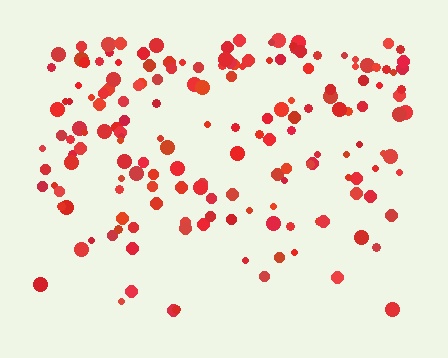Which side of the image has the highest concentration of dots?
The top.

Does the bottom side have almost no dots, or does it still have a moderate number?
Still a moderate number, just noticeably fewer than the top.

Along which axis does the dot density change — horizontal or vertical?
Vertical.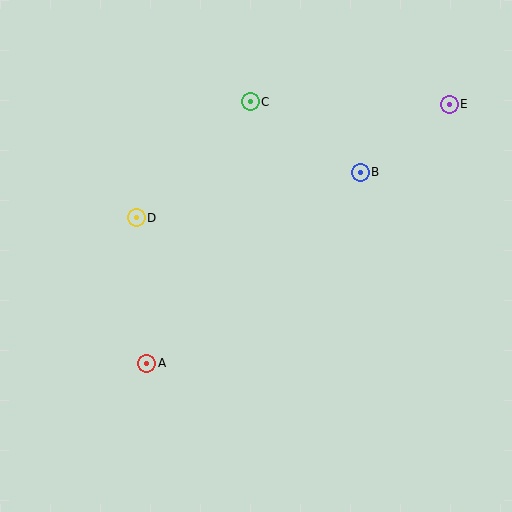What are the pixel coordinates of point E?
Point E is at (449, 104).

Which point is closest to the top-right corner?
Point E is closest to the top-right corner.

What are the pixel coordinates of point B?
Point B is at (360, 172).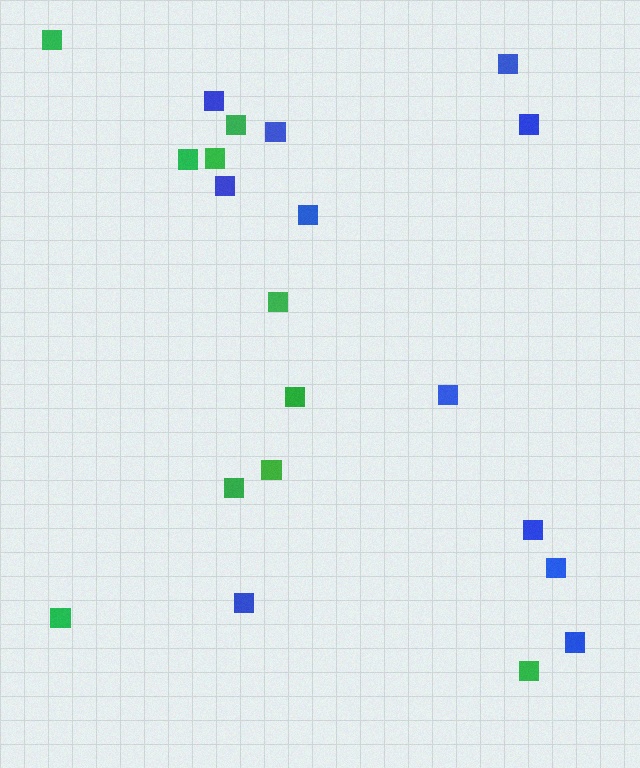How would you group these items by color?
There are 2 groups: one group of blue squares (11) and one group of green squares (10).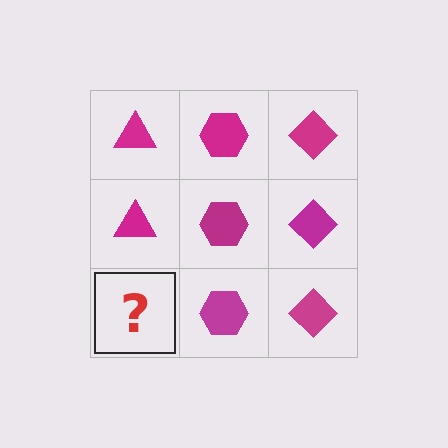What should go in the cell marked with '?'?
The missing cell should contain a magenta triangle.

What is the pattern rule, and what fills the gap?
The rule is that each column has a consistent shape. The gap should be filled with a magenta triangle.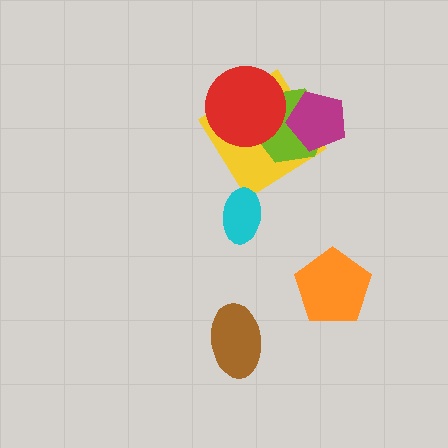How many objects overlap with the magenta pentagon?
2 objects overlap with the magenta pentagon.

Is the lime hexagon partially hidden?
Yes, it is partially covered by another shape.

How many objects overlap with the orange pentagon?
0 objects overlap with the orange pentagon.